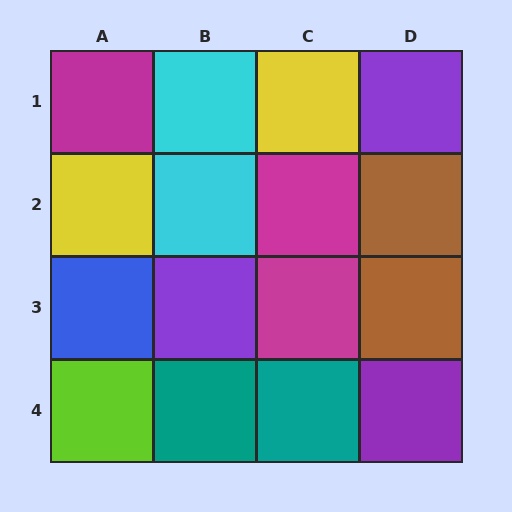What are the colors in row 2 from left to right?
Yellow, cyan, magenta, brown.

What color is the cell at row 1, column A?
Magenta.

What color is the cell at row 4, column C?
Teal.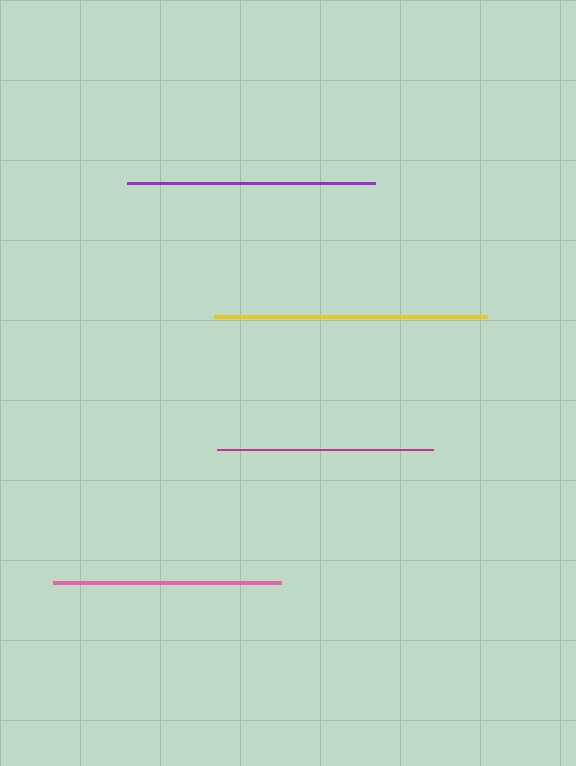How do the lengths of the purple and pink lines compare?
The purple and pink lines are approximately the same length.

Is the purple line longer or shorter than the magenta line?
The purple line is longer than the magenta line.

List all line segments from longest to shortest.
From longest to shortest: yellow, purple, pink, magenta.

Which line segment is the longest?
The yellow line is the longest at approximately 274 pixels.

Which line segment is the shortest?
The magenta line is the shortest at approximately 216 pixels.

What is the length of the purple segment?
The purple segment is approximately 248 pixels long.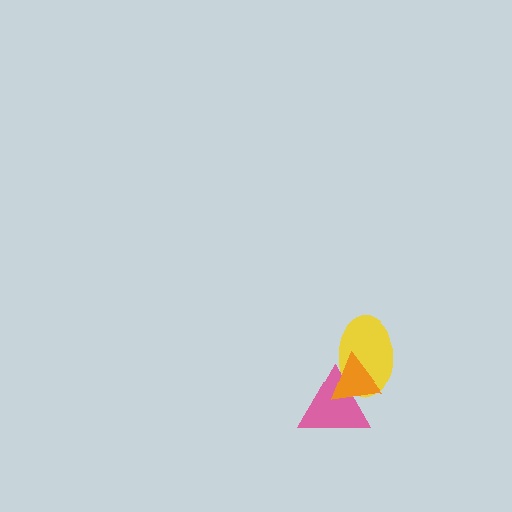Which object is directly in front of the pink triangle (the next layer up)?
The yellow ellipse is directly in front of the pink triangle.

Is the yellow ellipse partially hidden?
Yes, it is partially covered by another shape.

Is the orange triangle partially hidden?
No, no other shape covers it.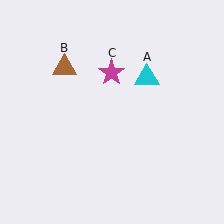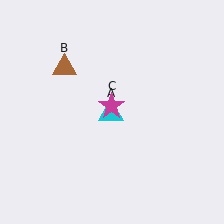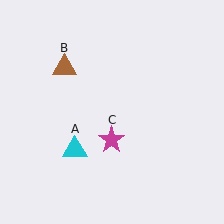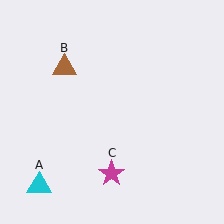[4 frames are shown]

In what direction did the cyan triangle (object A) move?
The cyan triangle (object A) moved down and to the left.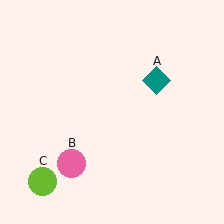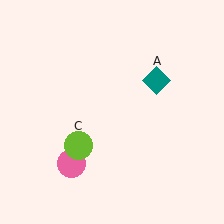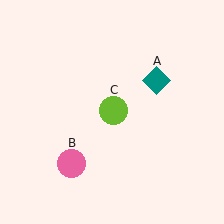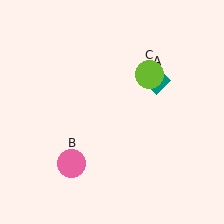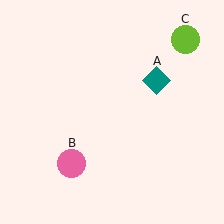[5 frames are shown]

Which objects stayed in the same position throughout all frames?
Teal diamond (object A) and pink circle (object B) remained stationary.